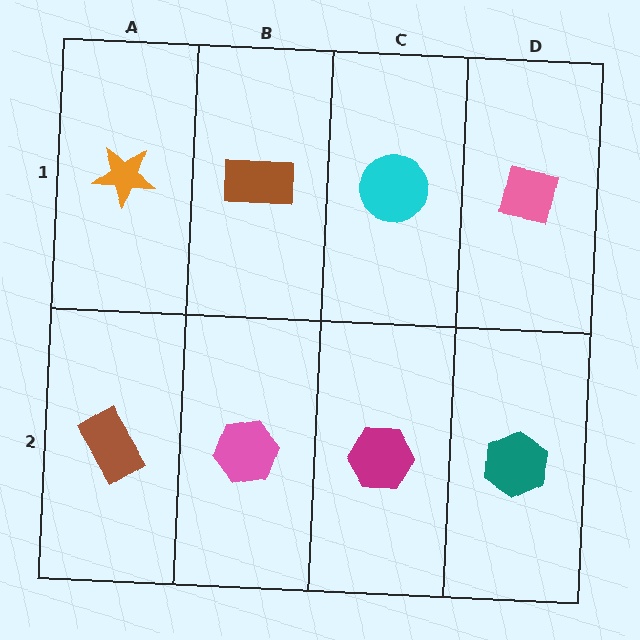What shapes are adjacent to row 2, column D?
A pink square (row 1, column D), a magenta hexagon (row 2, column C).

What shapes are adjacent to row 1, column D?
A teal hexagon (row 2, column D), a cyan circle (row 1, column C).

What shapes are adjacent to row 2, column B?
A brown rectangle (row 1, column B), a brown rectangle (row 2, column A), a magenta hexagon (row 2, column C).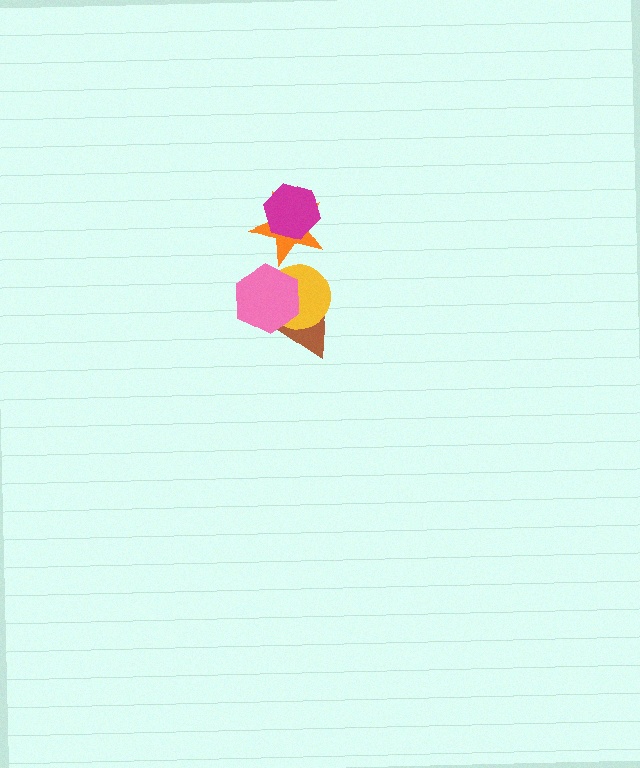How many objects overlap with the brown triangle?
2 objects overlap with the brown triangle.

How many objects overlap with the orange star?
1 object overlaps with the orange star.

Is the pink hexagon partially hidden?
No, no other shape covers it.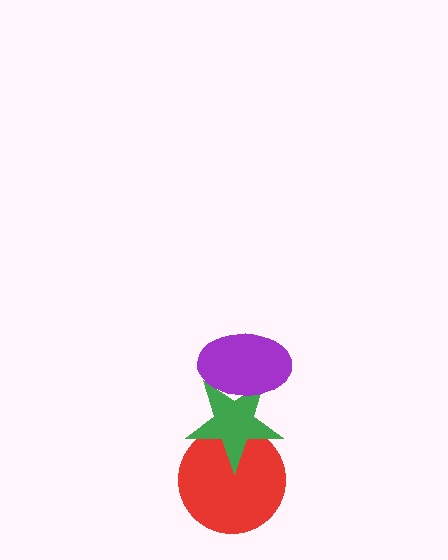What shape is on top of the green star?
The purple ellipse is on top of the green star.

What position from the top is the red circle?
The red circle is 3rd from the top.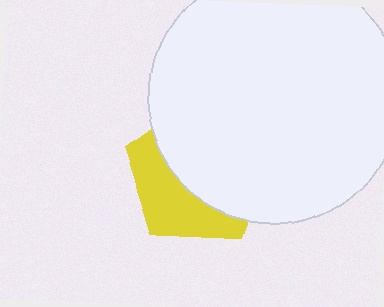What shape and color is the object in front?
The object in front is a white circle.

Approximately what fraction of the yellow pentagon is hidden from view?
Roughly 61% of the yellow pentagon is hidden behind the white circle.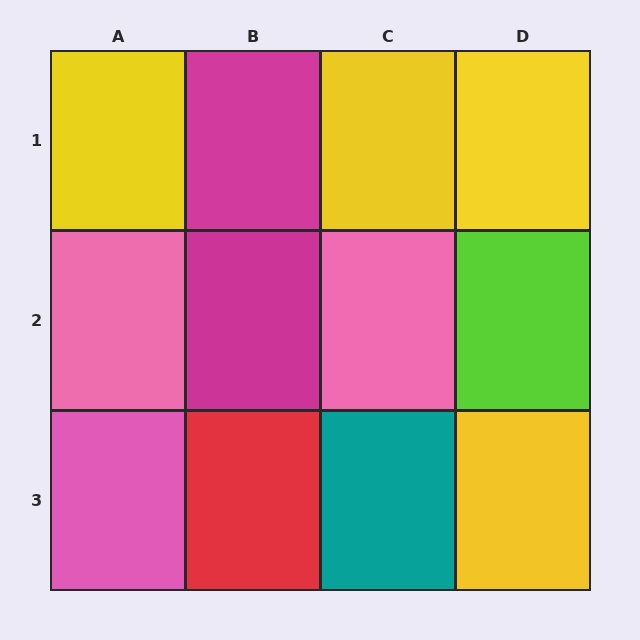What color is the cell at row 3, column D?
Yellow.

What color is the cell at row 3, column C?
Teal.